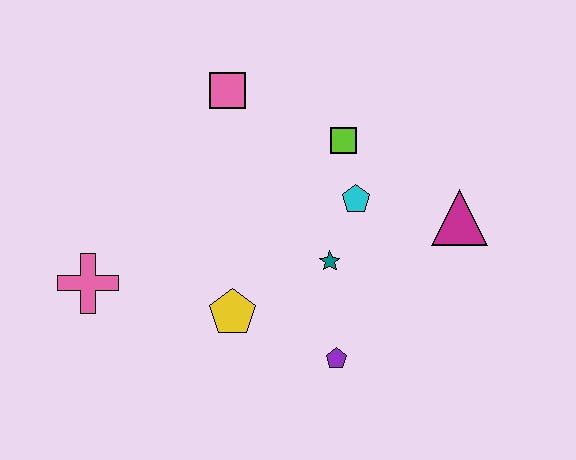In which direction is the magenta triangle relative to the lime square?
The magenta triangle is to the right of the lime square.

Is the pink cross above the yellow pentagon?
Yes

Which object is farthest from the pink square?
The purple pentagon is farthest from the pink square.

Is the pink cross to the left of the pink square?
Yes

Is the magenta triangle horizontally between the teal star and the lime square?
No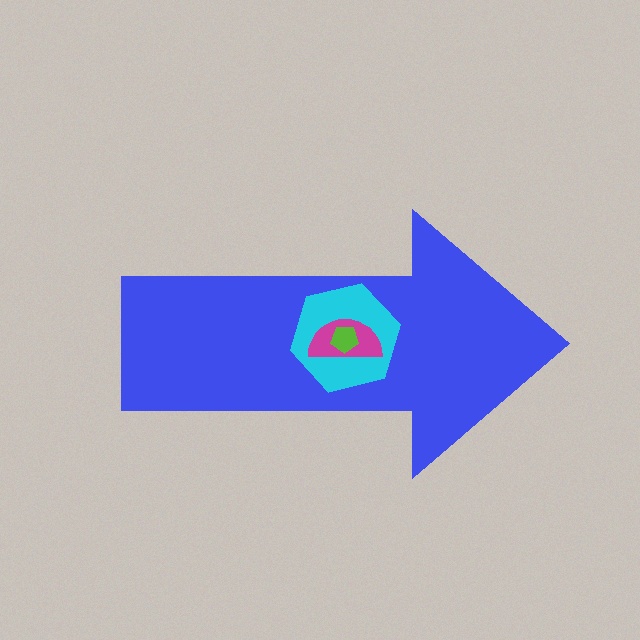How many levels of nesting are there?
4.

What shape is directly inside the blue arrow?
The cyan hexagon.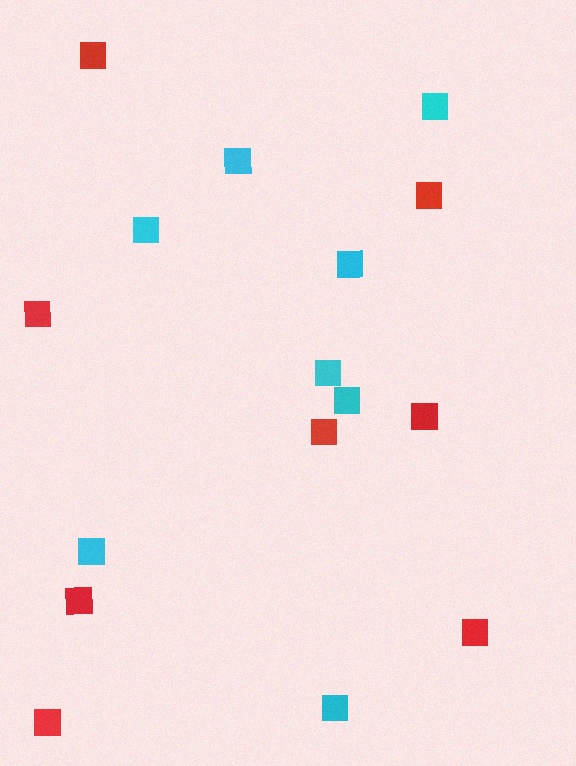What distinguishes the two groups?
There are 2 groups: one group of red squares (8) and one group of cyan squares (8).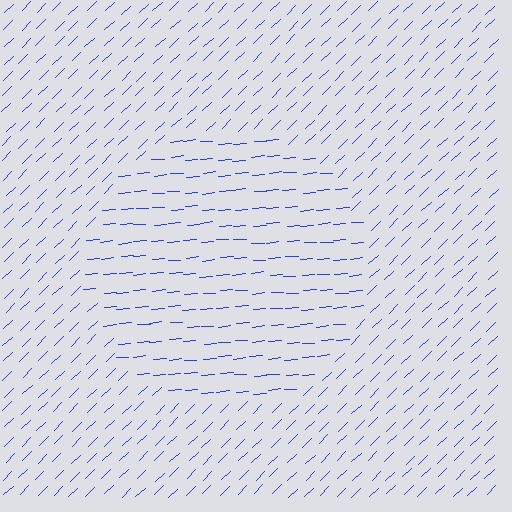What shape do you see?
I see a circle.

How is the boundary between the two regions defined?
The boundary is defined purely by a change in line orientation (approximately 39 degrees difference). All lines are the same color and thickness.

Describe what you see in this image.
The image is filled with small blue line segments. A circle region in the image has lines oriented differently from the surrounding lines, creating a visible texture boundary.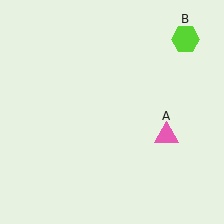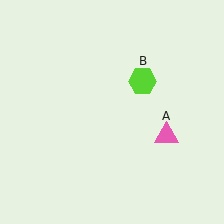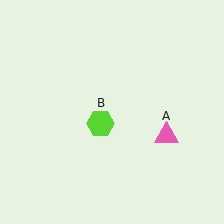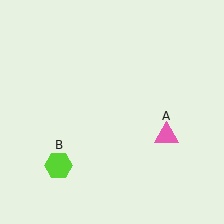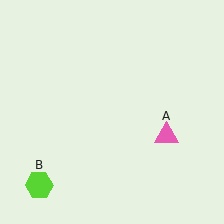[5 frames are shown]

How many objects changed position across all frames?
1 object changed position: lime hexagon (object B).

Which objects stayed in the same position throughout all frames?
Pink triangle (object A) remained stationary.